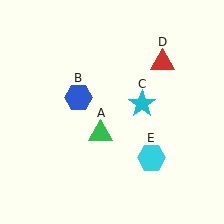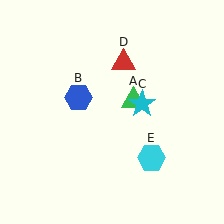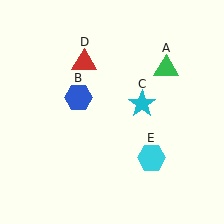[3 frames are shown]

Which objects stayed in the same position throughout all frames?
Blue hexagon (object B) and cyan star (object C) and cyan hexagon (object E) remained stationary.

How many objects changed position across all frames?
2 objects changed position: green triangle (object A), red triangle (object D).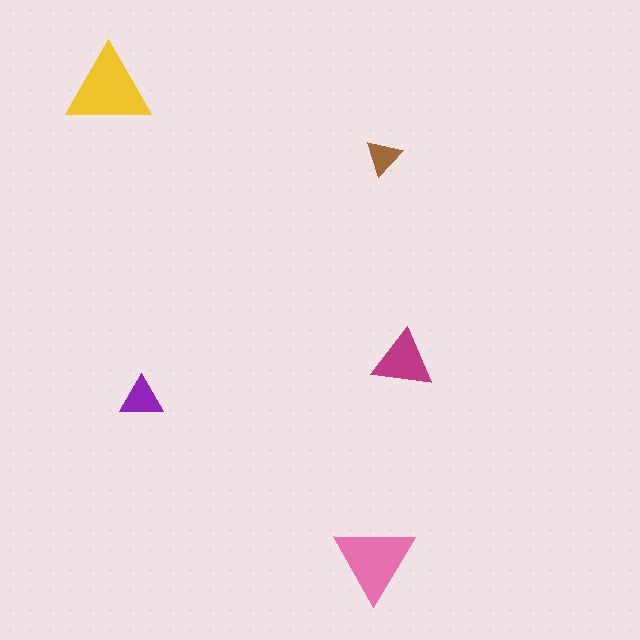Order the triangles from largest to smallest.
the yellow one, the pink one, the magenta one, the purple one, the brown one.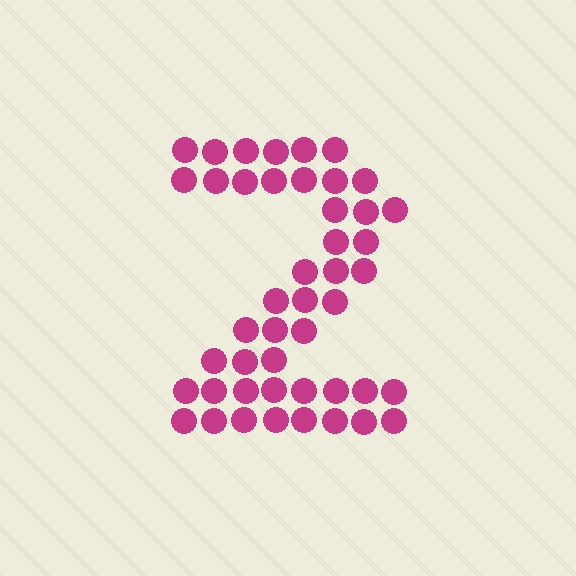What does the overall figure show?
The overall figure shows the digit 2.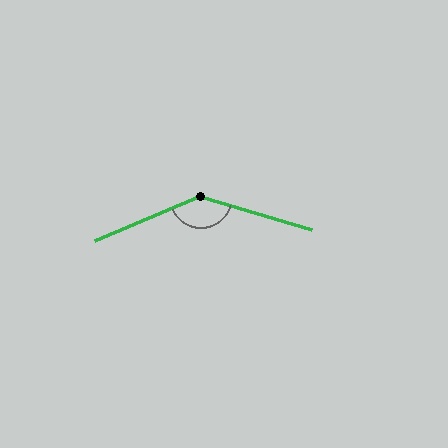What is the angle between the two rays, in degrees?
Approximately 140 degrees.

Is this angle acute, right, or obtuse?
It is obtuse.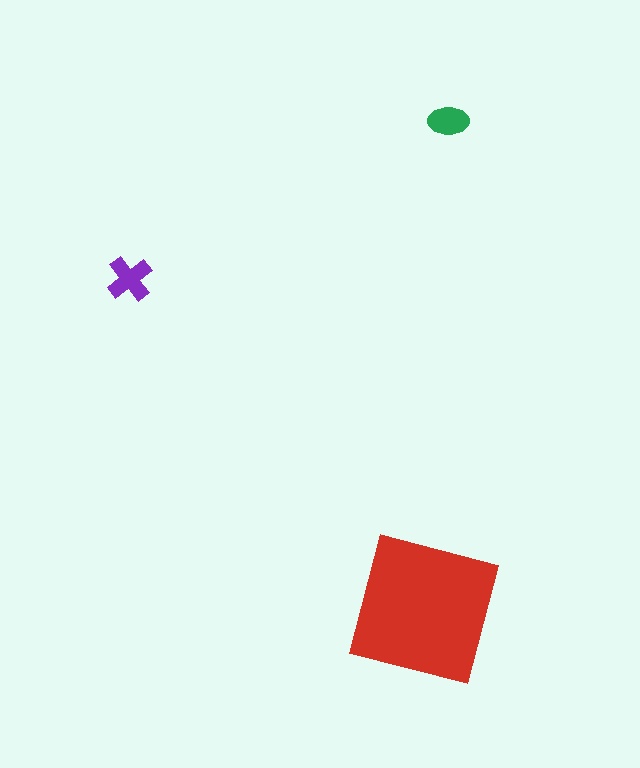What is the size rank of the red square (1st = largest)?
1st.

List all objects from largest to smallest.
The red square, the purple cross, the green ellipse.